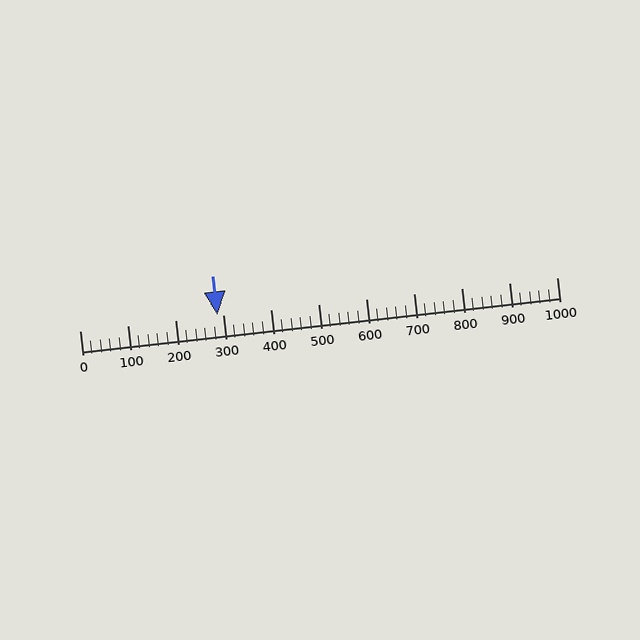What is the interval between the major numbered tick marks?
The major tick marks are spaced 100 units apart.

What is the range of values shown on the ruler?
The ruler shows values from 0 to 1000.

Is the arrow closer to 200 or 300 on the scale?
The arrow is closer to 300.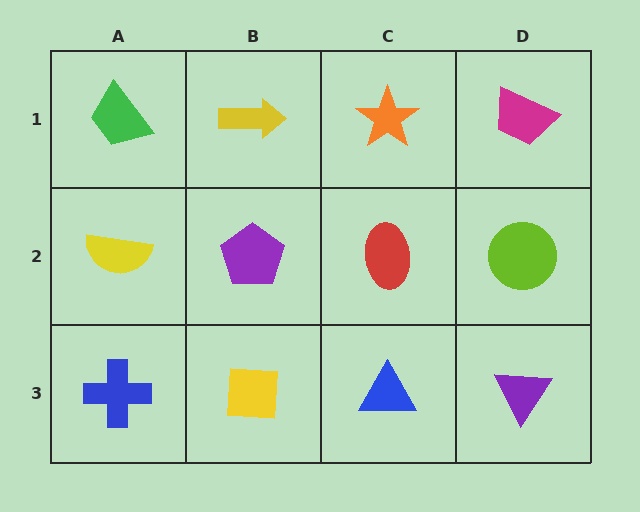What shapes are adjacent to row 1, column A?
A yellow semicircle (row 2, column A), a yellow arrow (row 1, column B).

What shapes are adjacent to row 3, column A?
A yellow semicircle (row 2, column A), a yellow square (row 3, column B).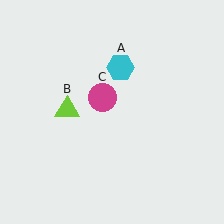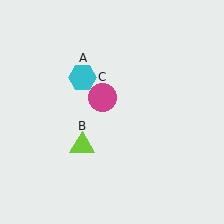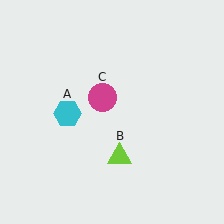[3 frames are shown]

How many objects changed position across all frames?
2 objects changed position: cyan hexagon (object A), lime triangle (object B).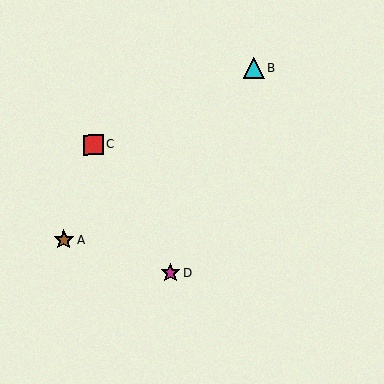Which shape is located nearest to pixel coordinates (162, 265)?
The magenta star (labeled D) at (171, 273) is nearest to that location.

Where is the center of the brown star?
The center of the brown star is at (64, 239).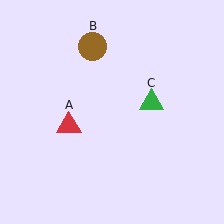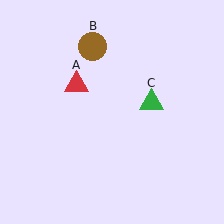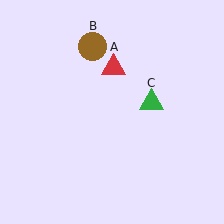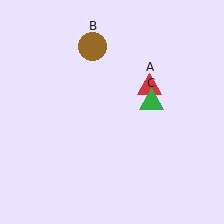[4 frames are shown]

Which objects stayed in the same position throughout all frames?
Brown circle (object B) and green triangle (object C) remained stationary.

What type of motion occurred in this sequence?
The red triangle (object A) rotated clockwise around the center of the scene.